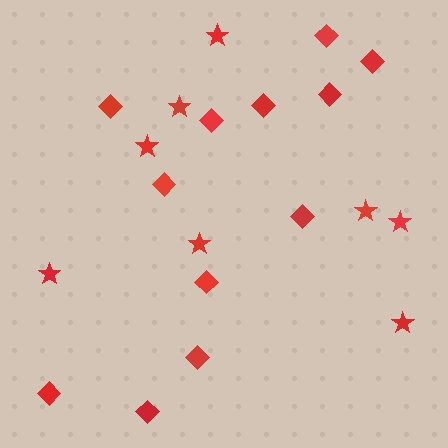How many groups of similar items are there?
There are 2 groups: one group of stars (8) and one group of diamonds (12).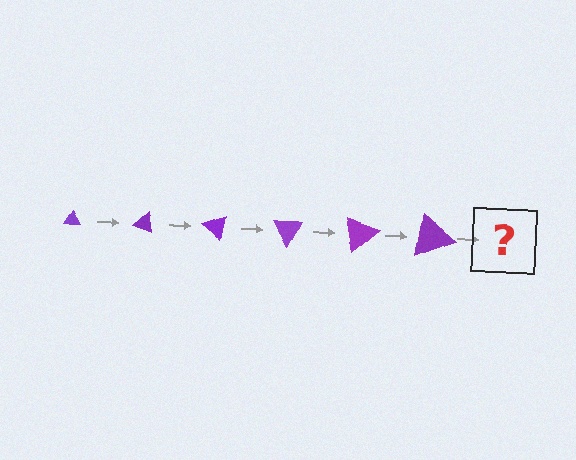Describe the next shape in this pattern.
It should be a triangle, larger than the previous one and rotated 120 degrees from the start.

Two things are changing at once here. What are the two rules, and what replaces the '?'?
The two rules are that the triangle grows larger each step and it rotates 20 degrees each step. The '?' should be a triangle, larger than the previous one and rotated 120 degrees from the start.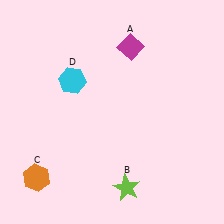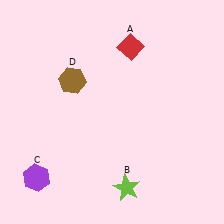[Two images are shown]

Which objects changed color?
A changed from magenta to red. C changed from orange to purple. D changed from cyan to brown.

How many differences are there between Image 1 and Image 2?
There are 3 differences between the two images.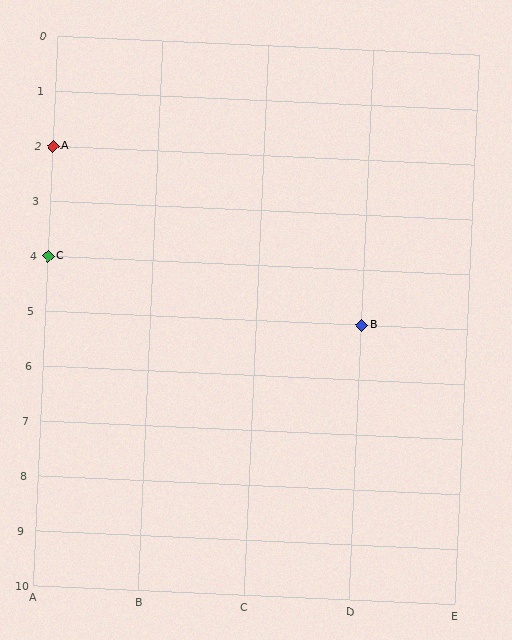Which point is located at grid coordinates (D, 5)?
Point B is at (D, 5).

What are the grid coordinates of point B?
Point B is at grid coordinates (D, 5).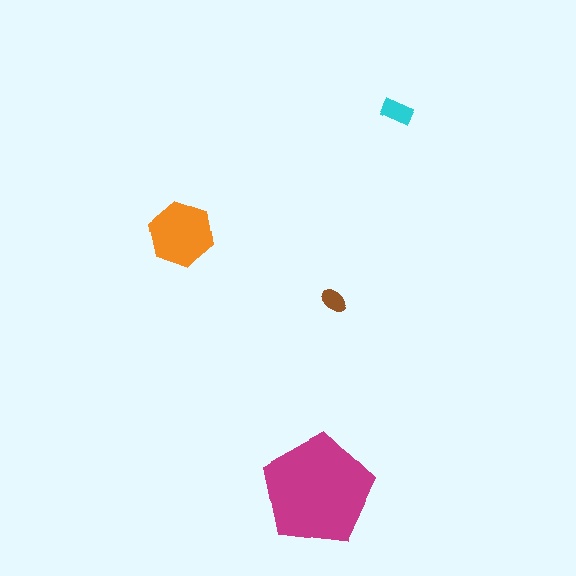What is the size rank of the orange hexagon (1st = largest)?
2nd.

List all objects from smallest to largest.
The brown ellipse, the cyan rectangle, the orange hexagon, the magenta pentagon.